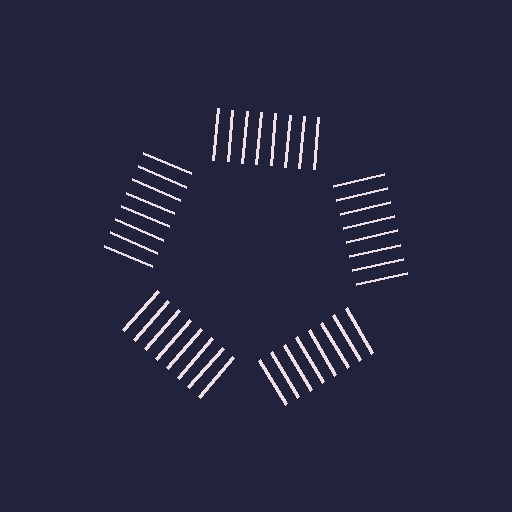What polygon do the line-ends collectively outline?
An illusory pentagon — the line segments terminate on its edges but no continuous stroke is drawn.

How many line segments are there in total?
40 — 8 along each of the 5 edges.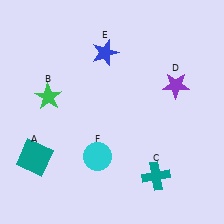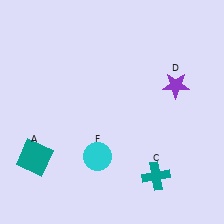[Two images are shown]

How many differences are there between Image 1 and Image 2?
There are 2 differences between the two images.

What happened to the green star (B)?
The green star (B) was removed in Image 2. It was in the top-left area of Image 1.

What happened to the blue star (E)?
The blue star (E) was removed in Image 2. It was in the top-left area of Image 1.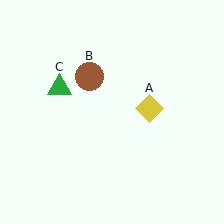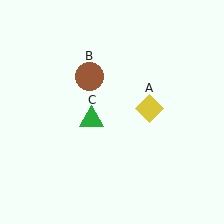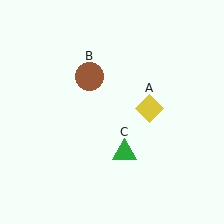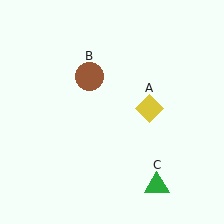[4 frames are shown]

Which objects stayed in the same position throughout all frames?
Yellow diamond (object A) and brown circle (object B) remained stationary.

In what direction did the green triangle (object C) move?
The green triangle (object C) moved down and to the right.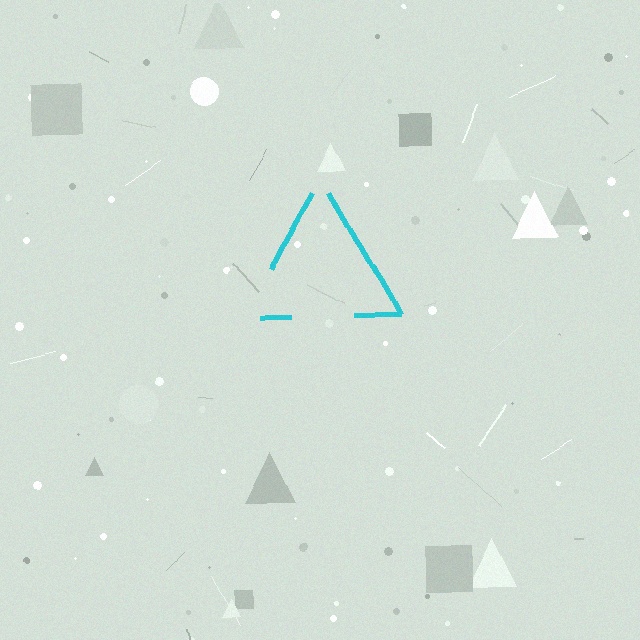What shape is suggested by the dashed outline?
The dashed outline suggests a triangle.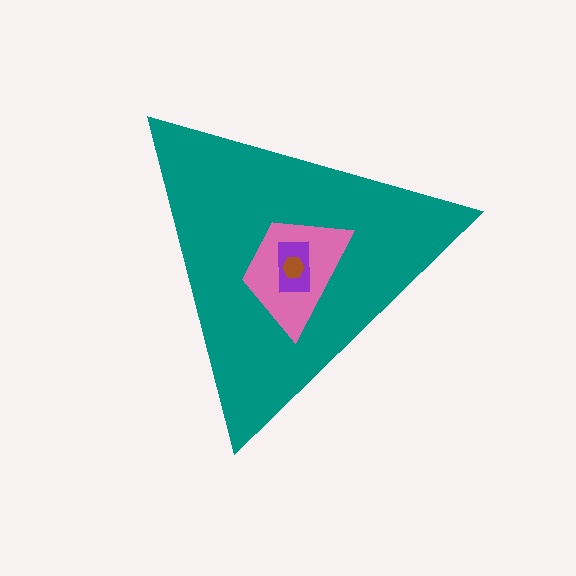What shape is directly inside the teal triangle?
The pink trapezoid.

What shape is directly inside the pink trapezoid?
The purple rectangle.